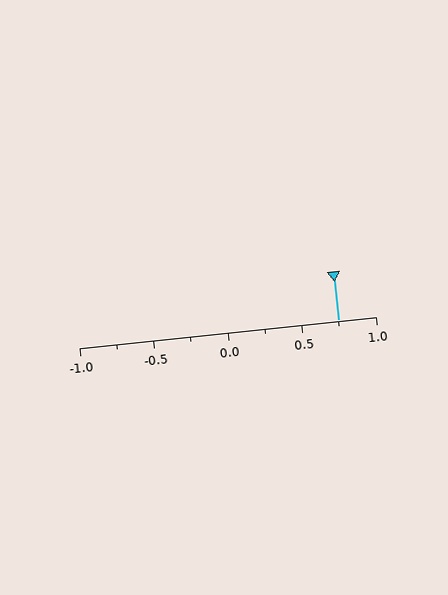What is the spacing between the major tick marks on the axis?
The major ticks are spaced 0.5 apart.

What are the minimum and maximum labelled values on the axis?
The axis runs from -1.0 to 1.0.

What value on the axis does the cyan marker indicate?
The marker indicates approximately 0.75.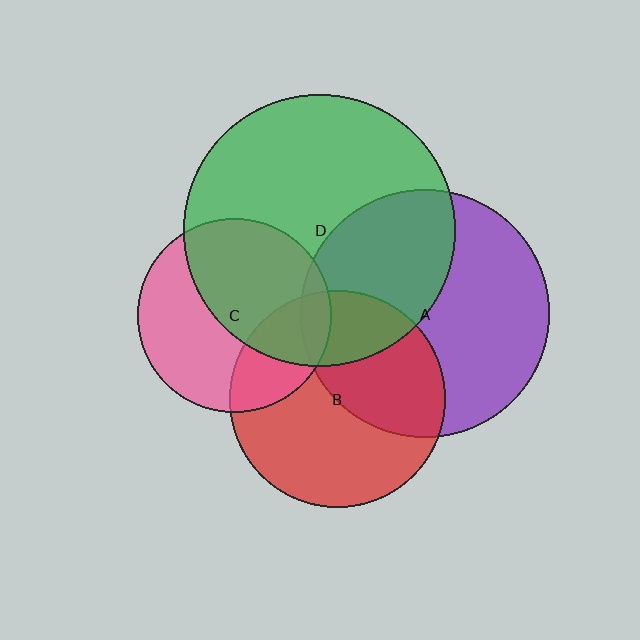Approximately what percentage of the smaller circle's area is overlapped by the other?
Approximately 10%.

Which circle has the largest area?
Circle D (green).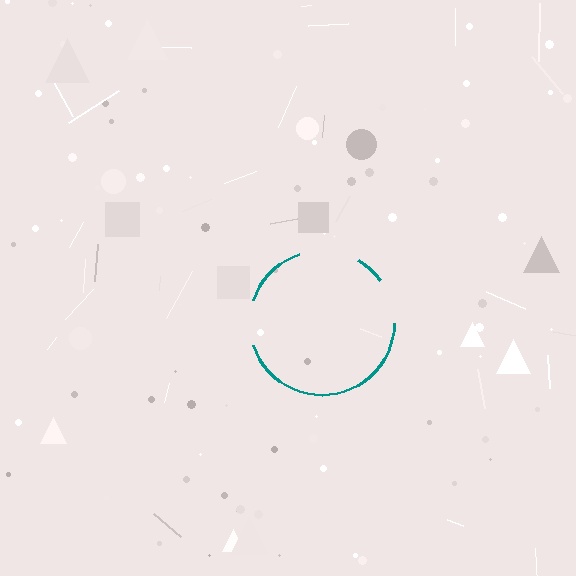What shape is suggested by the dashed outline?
The dashed outline suggests a circle.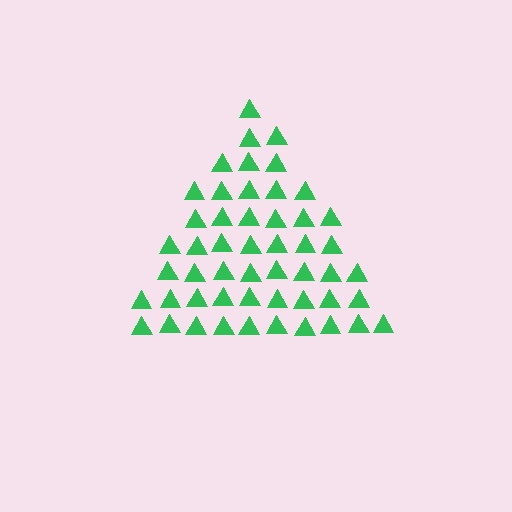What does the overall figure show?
The overall figure shows a triangle.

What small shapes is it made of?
It is made of small triangles.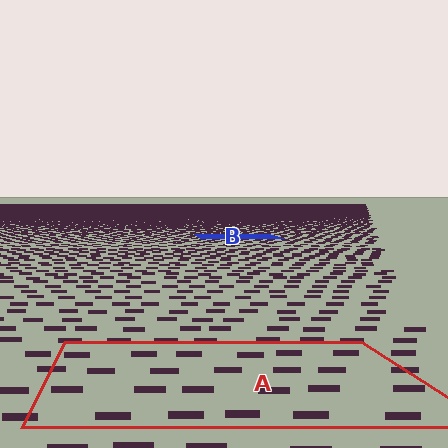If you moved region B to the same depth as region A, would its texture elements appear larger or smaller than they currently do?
They would appear larger. At a closer depth, the same texture elements are projected at a bigger on-screen size.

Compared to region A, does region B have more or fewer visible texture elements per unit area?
Region B has more texture elements per unit area — they are packed more densely because it is farther away.